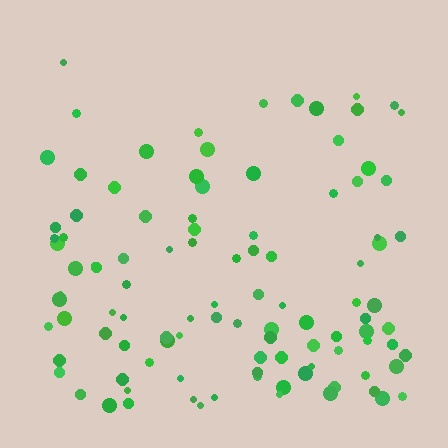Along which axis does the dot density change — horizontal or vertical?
Vertical.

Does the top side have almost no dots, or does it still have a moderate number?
Still a moderate number, just noticeably fewer than the bottom.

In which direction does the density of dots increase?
From top to bottom, with the bottom side densest.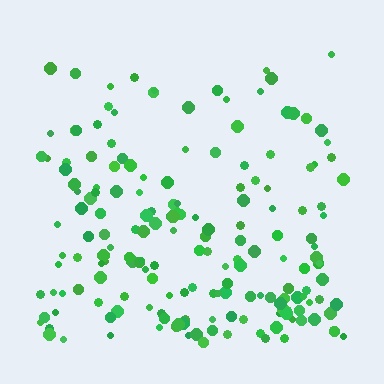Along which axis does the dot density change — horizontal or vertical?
Vertical.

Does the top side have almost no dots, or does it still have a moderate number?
Still a moderate number, just noticeably fewer than the bottom.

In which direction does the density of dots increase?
From top to bottom, with the bottom side densest.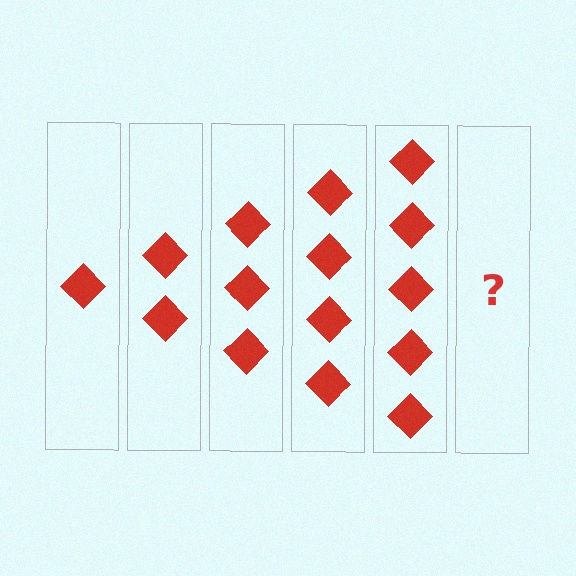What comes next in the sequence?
The next element should be 6 diamonds.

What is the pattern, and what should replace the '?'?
The pattern is that each step adds one more diamond. The '?' should be 6 diamonds.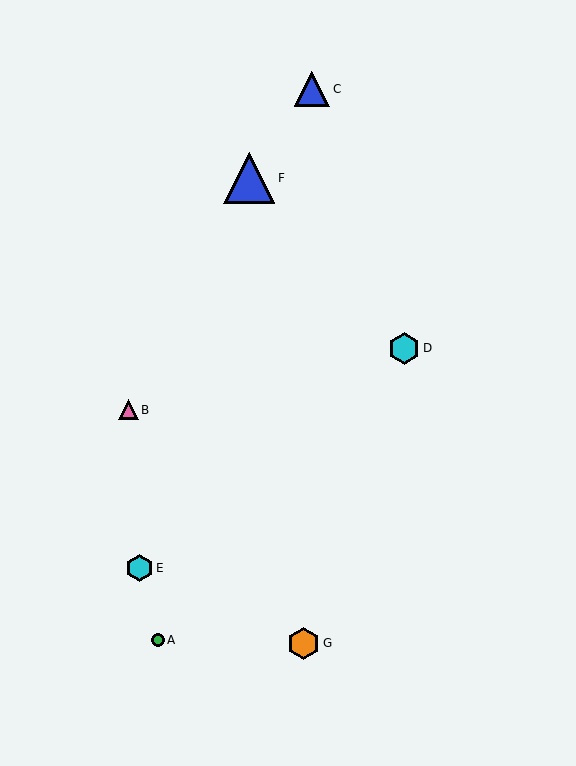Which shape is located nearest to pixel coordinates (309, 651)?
The orange hexagon (labeled G) at (304, 643) is nearest to that location.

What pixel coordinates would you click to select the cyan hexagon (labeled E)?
Click at (139, 568) to select the cyan hexagon E.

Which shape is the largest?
The blue triangle (labeled F) is the largest.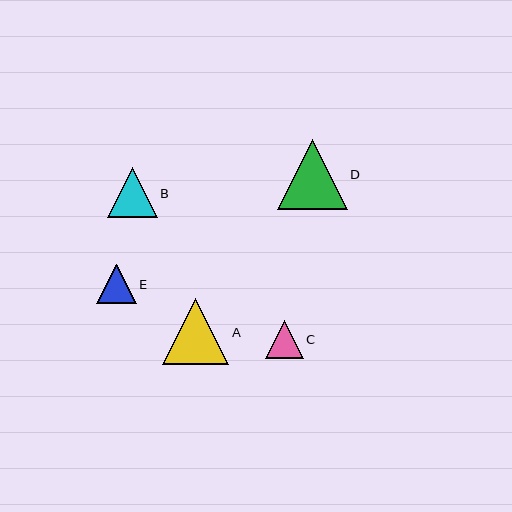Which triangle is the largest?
Triangle D is the largest with a size of approximately 69 pixels.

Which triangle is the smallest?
Triangle C is the smallest with a size of approximately 38 pixels.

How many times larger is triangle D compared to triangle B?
Triangle D is approximately 1.4 times the size of triangle B.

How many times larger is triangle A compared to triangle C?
Triangle A is approximately 1.8 times the size of triangle C.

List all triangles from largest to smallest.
From largest to smallest: D, A, B, E, C.